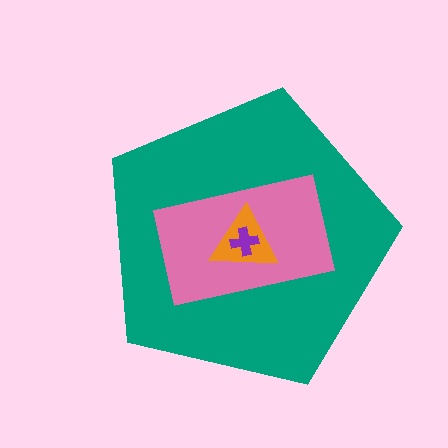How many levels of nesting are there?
4.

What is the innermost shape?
The purple cross.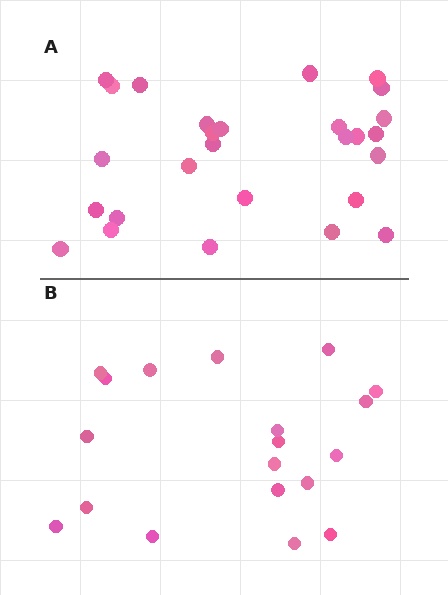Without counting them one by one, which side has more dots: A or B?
Region A (the top region) has more dots.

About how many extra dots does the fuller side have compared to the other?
Region A has roughly 8 or so more dots than region B.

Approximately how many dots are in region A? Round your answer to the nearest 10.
About 30 dots. (The exact count is 27, which rounds to 30.)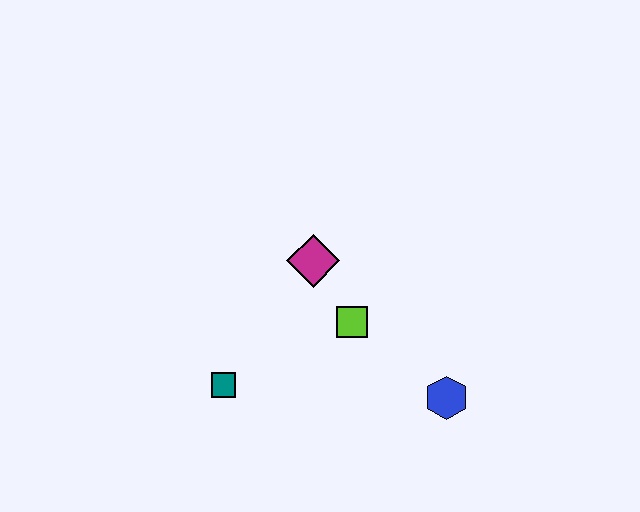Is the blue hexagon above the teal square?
No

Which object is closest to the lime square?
The magenta diamond is closest to the lime square.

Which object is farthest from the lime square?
The teal square is farthest from the lime square.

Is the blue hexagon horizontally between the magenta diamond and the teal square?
No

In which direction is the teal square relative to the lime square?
The teal square is to the left of the lime square.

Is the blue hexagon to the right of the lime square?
Yes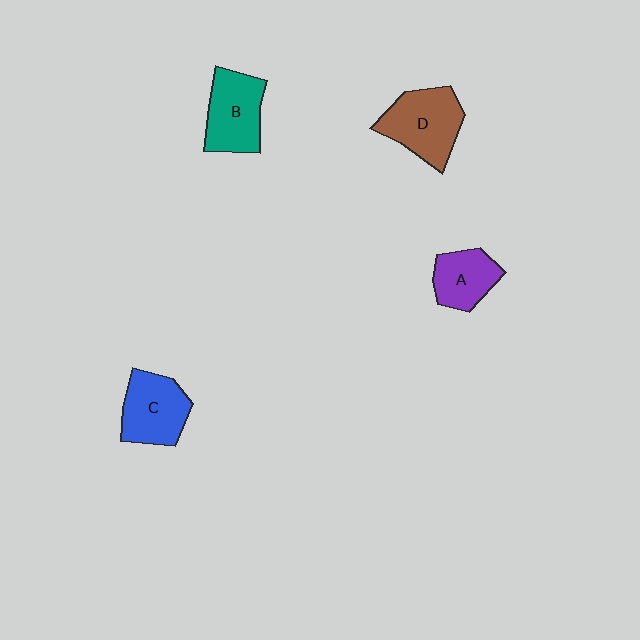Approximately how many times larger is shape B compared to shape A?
Approximately 1.3 times.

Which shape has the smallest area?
Shape A (purple).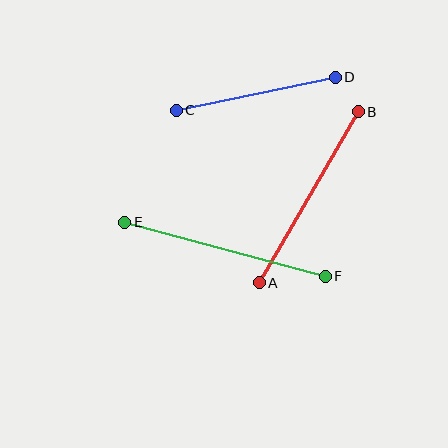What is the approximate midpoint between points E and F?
The midpoint is at approximately (225, 249) pixels.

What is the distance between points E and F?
The distance is approximately 208 pixels.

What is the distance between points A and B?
The distance is approximately 197 pixels.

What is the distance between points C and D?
The distance is approximately 163 pixels.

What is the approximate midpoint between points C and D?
The midpoint is at approximately (256, 94) pixels.